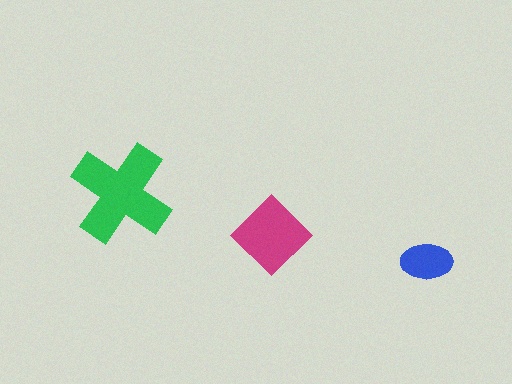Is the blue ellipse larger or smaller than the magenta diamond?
Smaller.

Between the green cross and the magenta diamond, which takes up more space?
The green cross.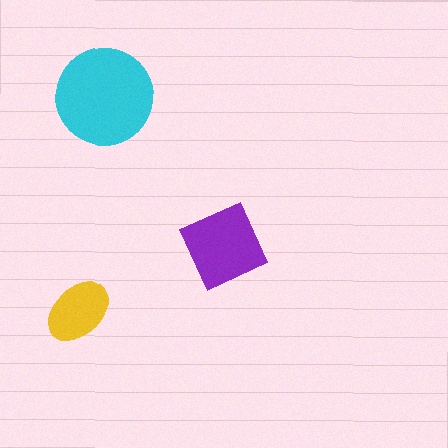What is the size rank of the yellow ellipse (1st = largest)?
3rd.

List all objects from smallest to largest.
The yellow ellipse, the purple diamond, the cyan circle.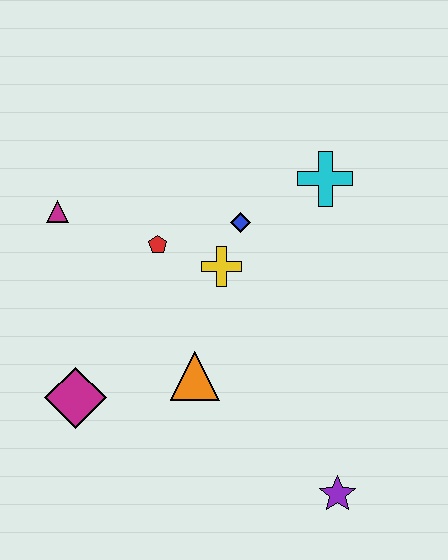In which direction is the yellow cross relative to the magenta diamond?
The yellow cross is to the right of the magenta diamond.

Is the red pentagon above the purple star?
Yes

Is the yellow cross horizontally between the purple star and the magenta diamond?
Yes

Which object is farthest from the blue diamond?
The purple star is farthest from the blue diamond.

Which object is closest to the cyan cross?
The blue diamond is closest to the cyan cross.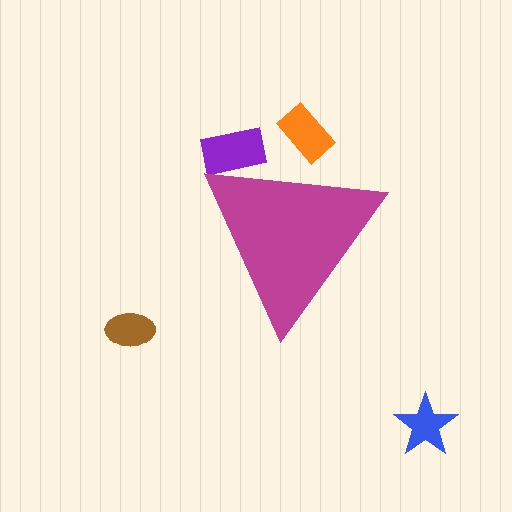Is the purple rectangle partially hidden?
Yes, the purple rectangle is partially hidden behind the magenta triangle.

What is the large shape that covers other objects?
A magenta triangle.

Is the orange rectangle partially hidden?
Yes, the orange rectangle is partially hidden behind the magenta triangle.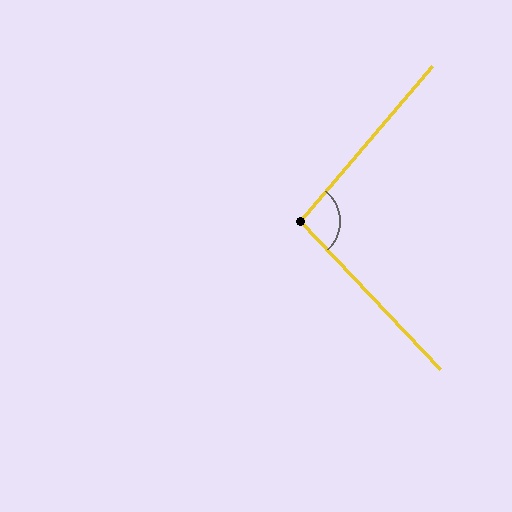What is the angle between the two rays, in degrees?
Approximately 96 degrees.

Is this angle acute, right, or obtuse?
It is obtuse.